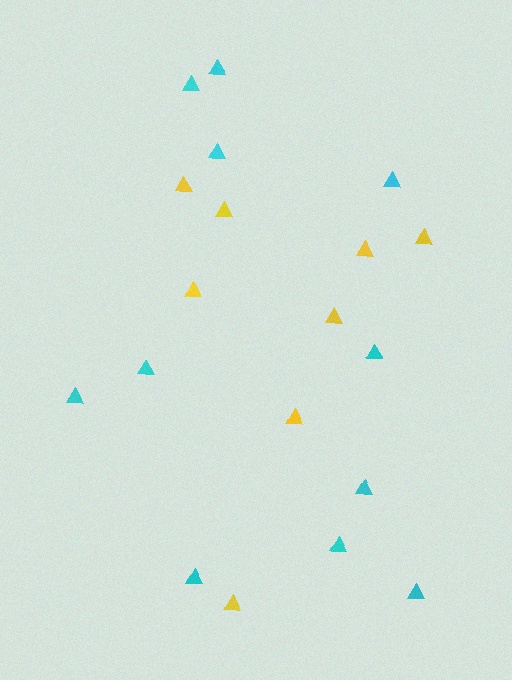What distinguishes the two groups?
There are 2 groups: one group of yellow triangles (8) and one group of cyan triangles (11).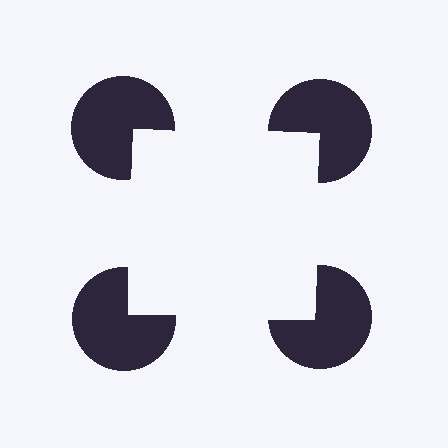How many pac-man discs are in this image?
There are 4 — one at each vertex of the illusory square.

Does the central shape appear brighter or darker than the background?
It typically appears slightly brighter than the background, even though no actual brightness change is drawn.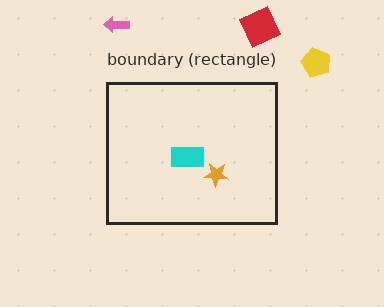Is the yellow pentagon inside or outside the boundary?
Outside.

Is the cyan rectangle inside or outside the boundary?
Inside.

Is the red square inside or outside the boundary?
Outside.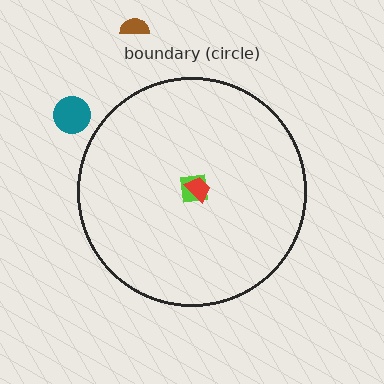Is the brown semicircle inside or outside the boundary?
Outside.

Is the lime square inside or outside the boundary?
Inside.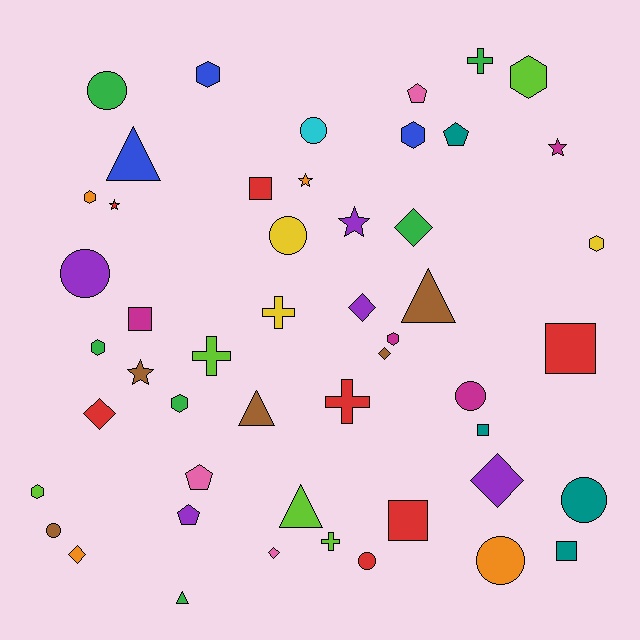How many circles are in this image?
There are 9 circles.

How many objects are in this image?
There are 50 objects.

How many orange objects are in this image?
There are 4 orange objects.